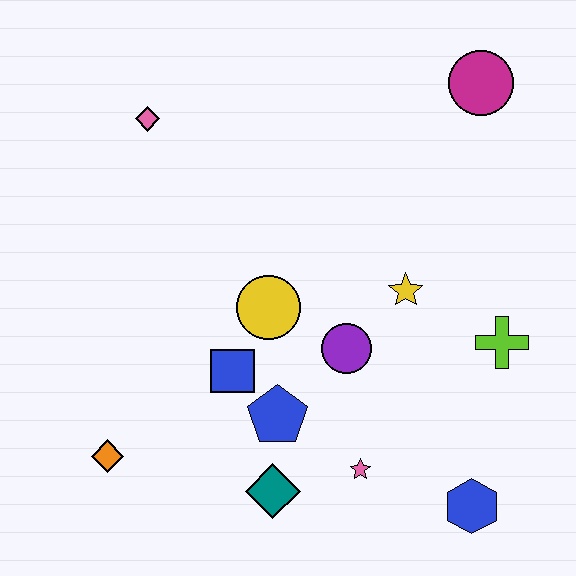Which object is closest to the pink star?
The teal diamond is closest to the pink star.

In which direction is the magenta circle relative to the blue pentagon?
The magenta circle is above the blue pentagon.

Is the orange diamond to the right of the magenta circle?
No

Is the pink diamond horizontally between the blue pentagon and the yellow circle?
No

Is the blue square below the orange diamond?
No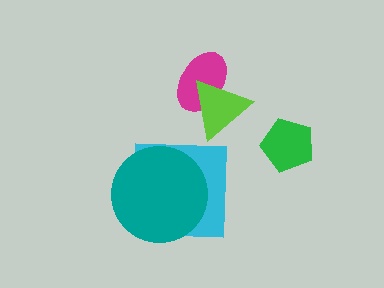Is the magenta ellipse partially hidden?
Yes, it is partially covered by another shape.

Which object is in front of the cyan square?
The teal circle is in front of the cyan square.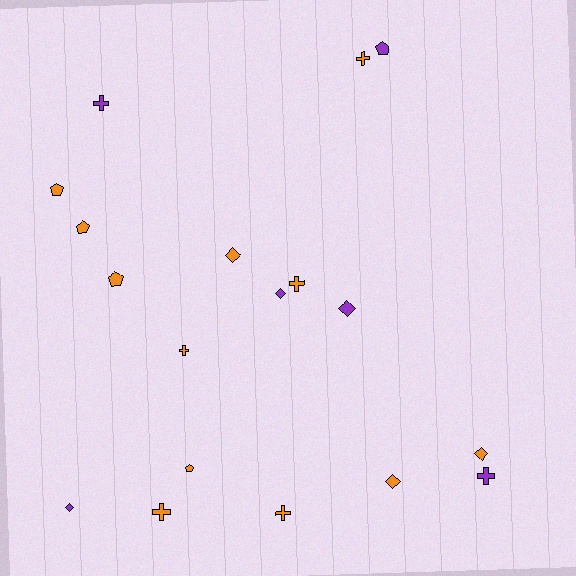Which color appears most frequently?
Orange, with 12 objects.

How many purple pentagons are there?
There is 1 purple pentagon.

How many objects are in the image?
There are 18 objects.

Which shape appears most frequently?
Cross, with 7 objects.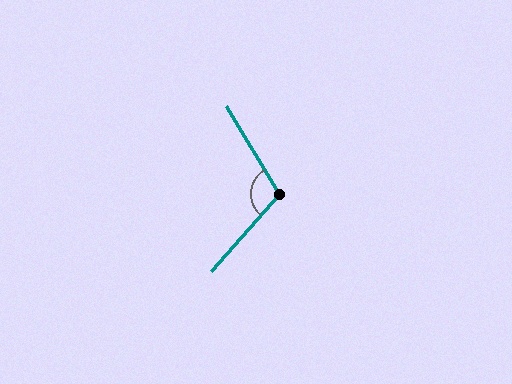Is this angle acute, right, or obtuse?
It is obtuse.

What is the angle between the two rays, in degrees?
Approximately 108 degrees.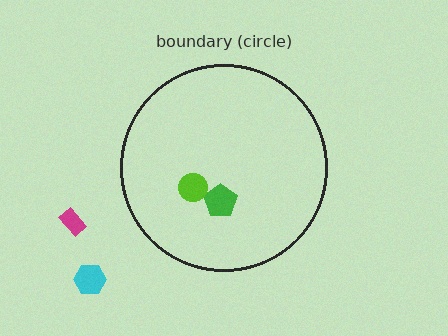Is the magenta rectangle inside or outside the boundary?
Outside.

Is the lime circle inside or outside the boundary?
Inside.